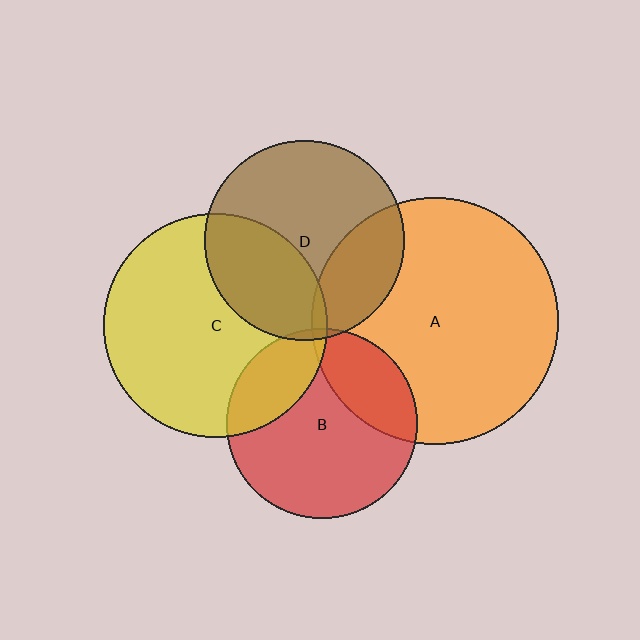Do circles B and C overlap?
Yes.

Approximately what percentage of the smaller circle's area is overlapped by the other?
Approximately 20%.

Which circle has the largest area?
Circle A (orange).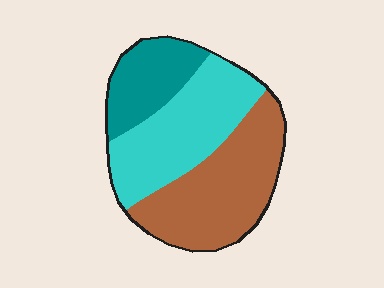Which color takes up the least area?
Teal, at roughly 20%.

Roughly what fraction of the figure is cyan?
Cyan takes up about three eighths (3/8) of the figure.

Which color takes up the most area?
Brown, at roughly 40%.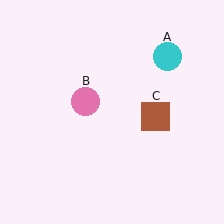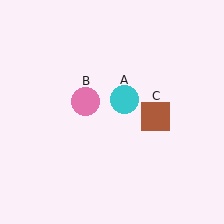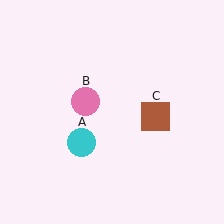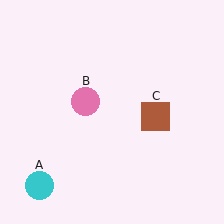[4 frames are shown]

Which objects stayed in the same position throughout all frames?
Pink circle (object B) and brown square (object C) remained stationary.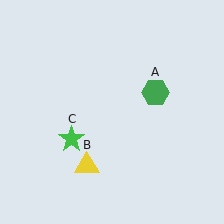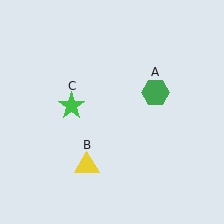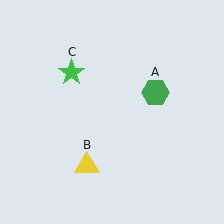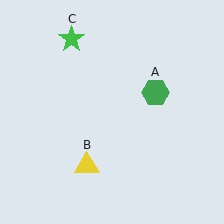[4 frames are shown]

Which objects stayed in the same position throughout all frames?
Green hexagon (object A) and yellow triangle (object B) remained stationary.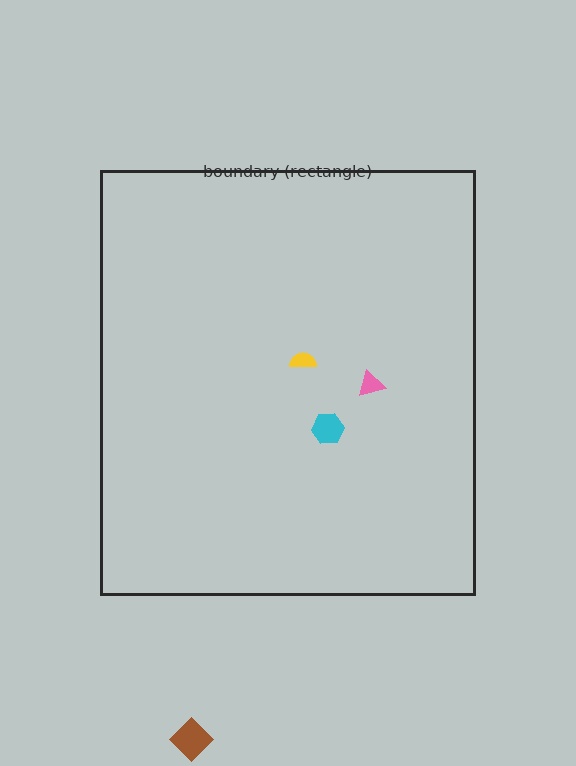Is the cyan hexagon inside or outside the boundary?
Inside.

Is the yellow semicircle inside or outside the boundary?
Inside.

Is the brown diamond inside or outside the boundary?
Outside.